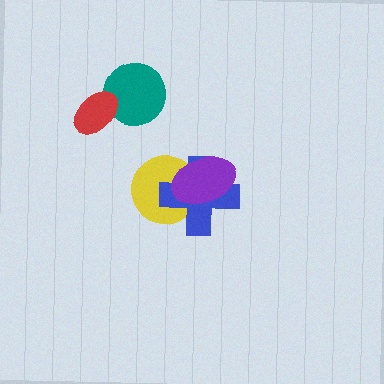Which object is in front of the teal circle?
The red ellipse is in front of the teal circle.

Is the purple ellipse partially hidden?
No, no other shape covers it.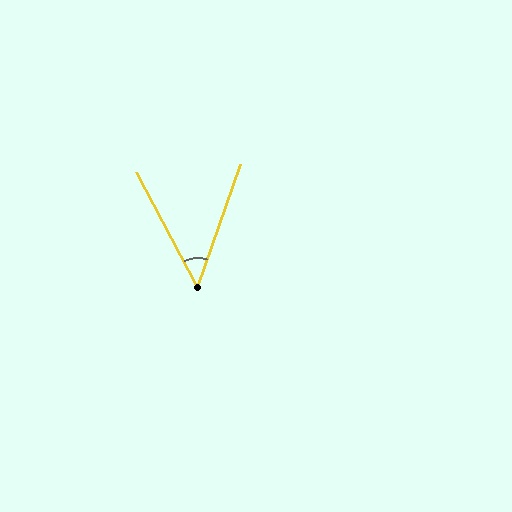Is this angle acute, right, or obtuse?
It is acute.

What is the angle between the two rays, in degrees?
Approximately 47 degrees.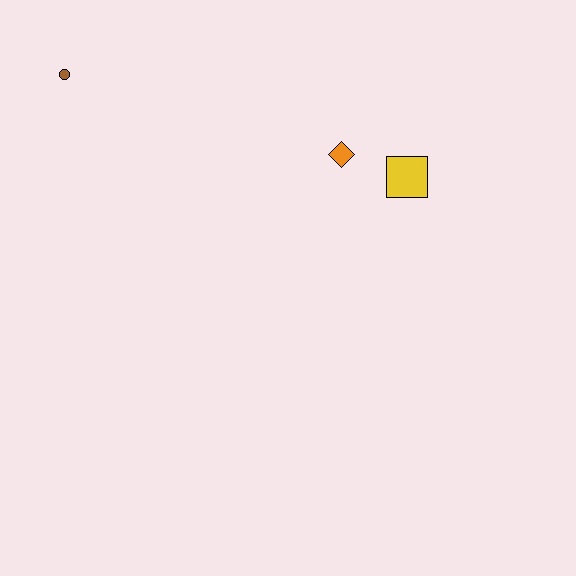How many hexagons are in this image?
There are no hexagons.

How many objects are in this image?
There are 3 objects.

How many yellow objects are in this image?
There is 1 yellow object.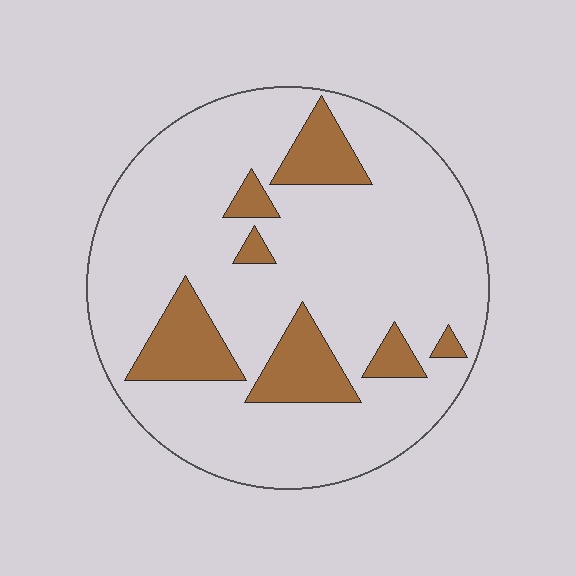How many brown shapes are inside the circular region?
7.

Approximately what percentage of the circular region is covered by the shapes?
Approximately 15%.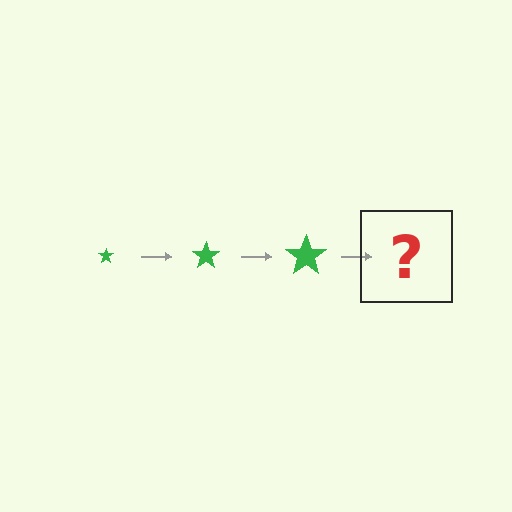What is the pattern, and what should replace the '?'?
The pattern is that the star gets progressively larger each step. The '?' should be a green star, larger than the previous one.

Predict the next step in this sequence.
The next step is a green star, larger than the previous one.